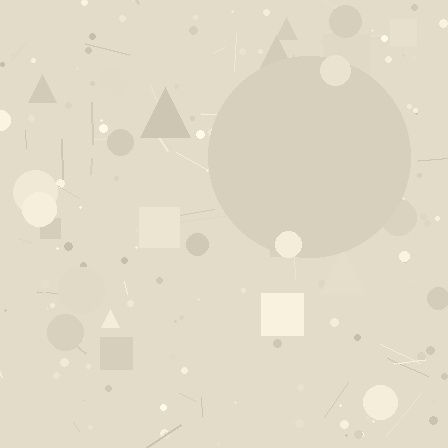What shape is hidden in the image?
A circle is hidden in the image.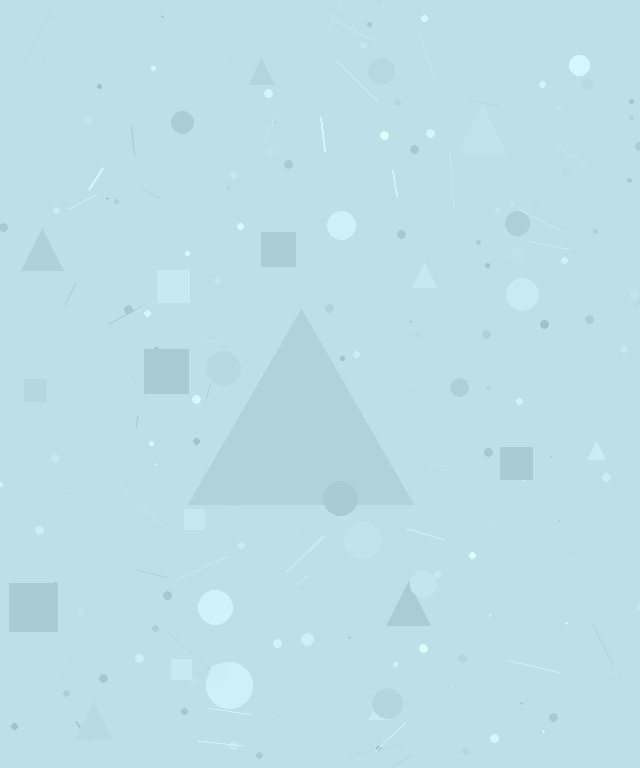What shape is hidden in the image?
A triangle is hidden in the image.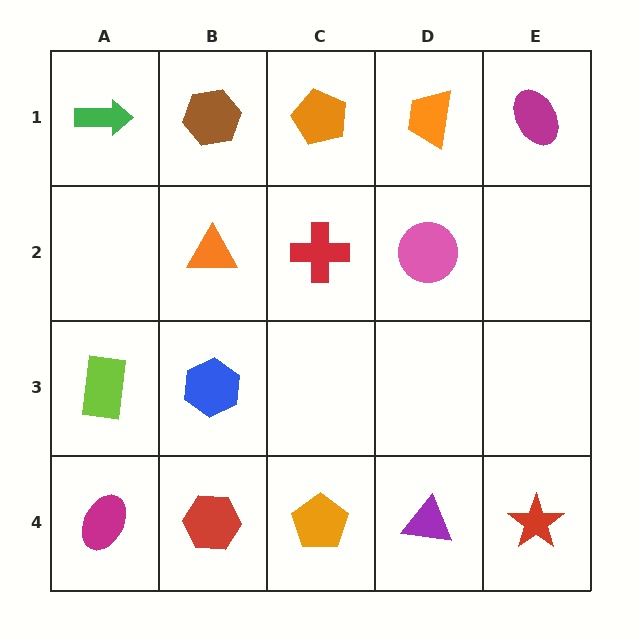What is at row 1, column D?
An orange trapezoid.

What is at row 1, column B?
A brown hexagon.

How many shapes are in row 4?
5 shapes.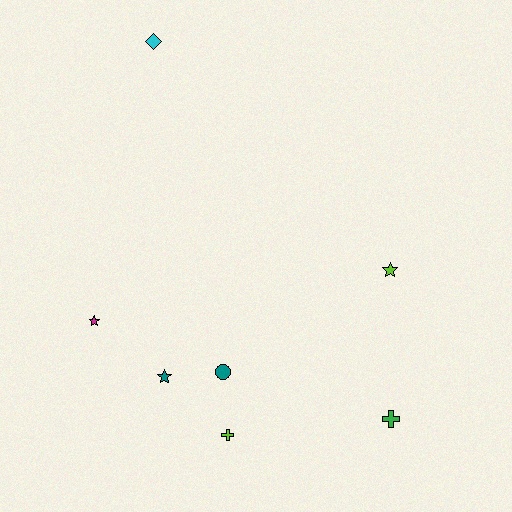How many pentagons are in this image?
There are no pentagons.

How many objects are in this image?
There are 7 objects.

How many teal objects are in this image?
There are 2 teal objects.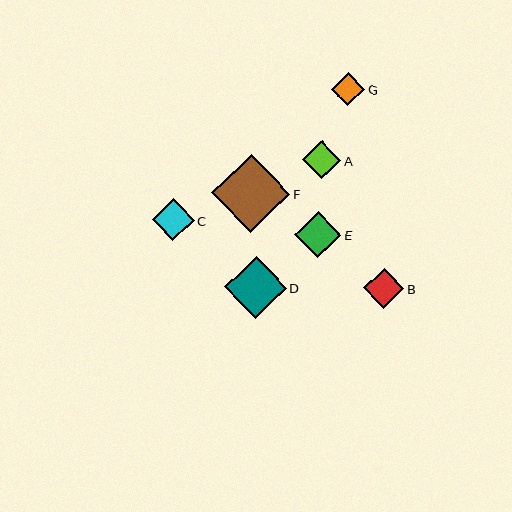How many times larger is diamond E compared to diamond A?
Diamond E is approximately 1.2 times the size of diamond A.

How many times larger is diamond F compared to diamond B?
Diamond F is approximately 2.0 times the size of diamond B.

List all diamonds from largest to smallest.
From largest to smallest: F, D, E, C, B, A, G.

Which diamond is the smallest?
Diamond G is the smallest with a size of approximately 33 pixels.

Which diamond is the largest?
Diamond F is the largest with a size of approximately 79 pixels.